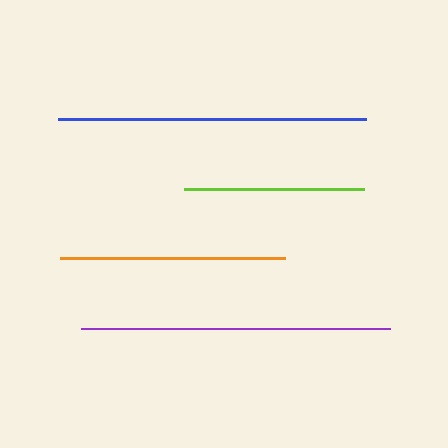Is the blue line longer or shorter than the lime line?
The blue line is longer than the lime line.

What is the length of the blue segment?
The blue segment is approximately 308 pixels long.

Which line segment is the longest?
The purple line is the longest at approximately 309 pixels.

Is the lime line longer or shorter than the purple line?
The purple line is longer than the lime line.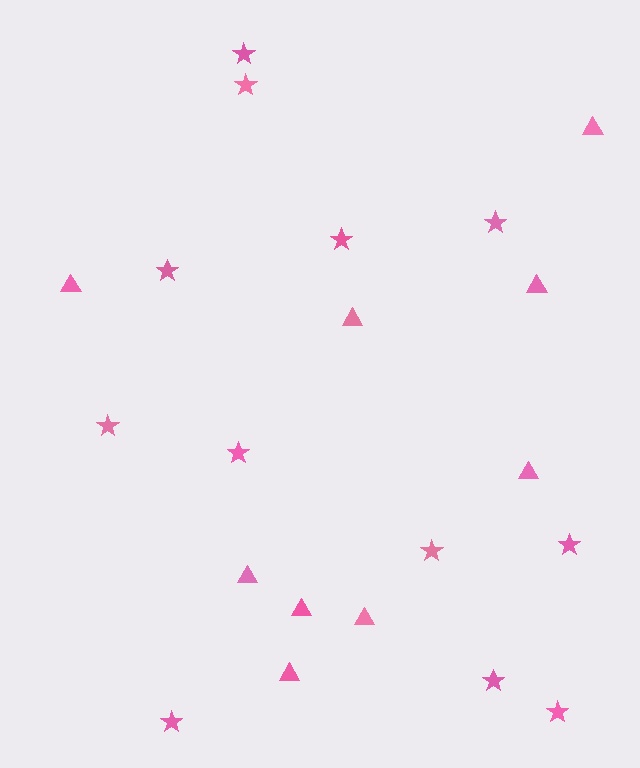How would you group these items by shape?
There are 2 groups: one group of triangles (9) and one group of stars (12).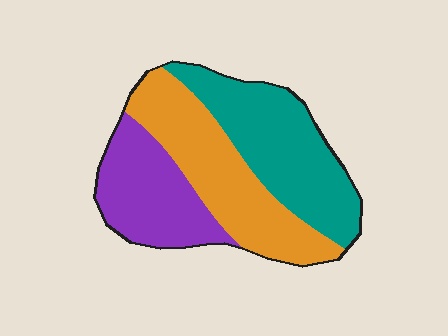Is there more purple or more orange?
Orange.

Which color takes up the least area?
Purple, at roughly 25%.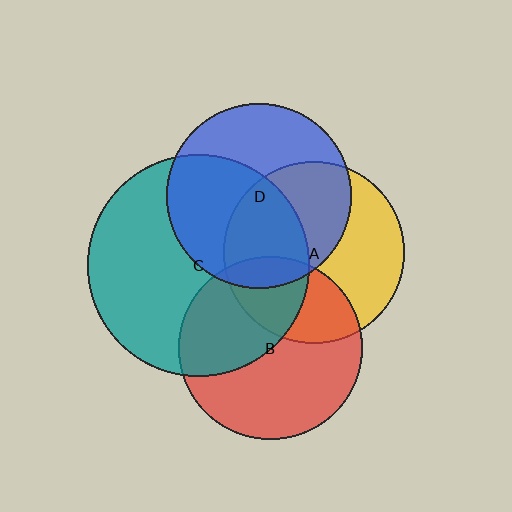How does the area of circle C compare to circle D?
Approximately 1.4 times.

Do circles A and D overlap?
Yes.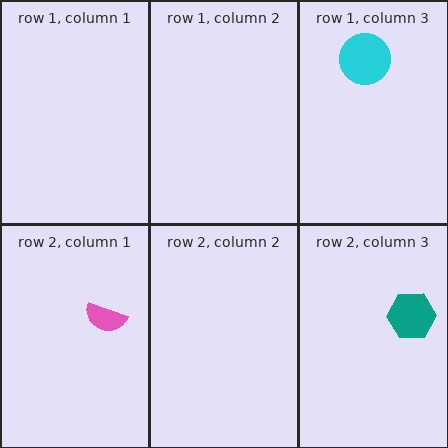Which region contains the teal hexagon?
The row 2, column 3 region.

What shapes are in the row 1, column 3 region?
The cyan circle.